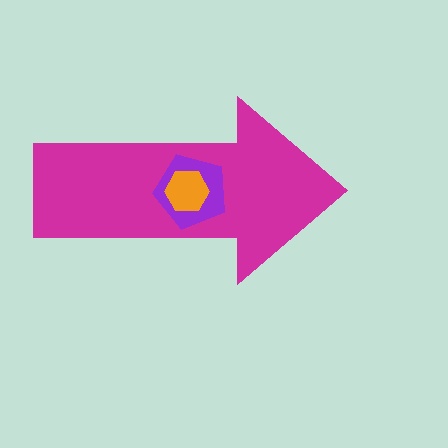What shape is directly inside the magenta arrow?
The purple pentagon.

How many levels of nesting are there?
3.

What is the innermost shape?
The orange hexagon.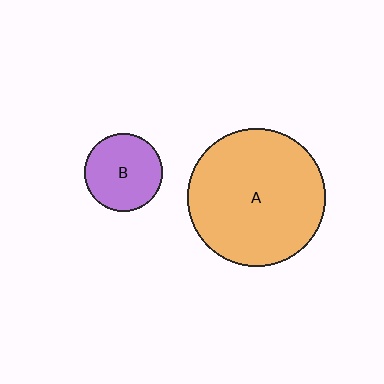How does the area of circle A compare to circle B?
Approximately 3.1 times.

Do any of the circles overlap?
No, none of the circles overlap.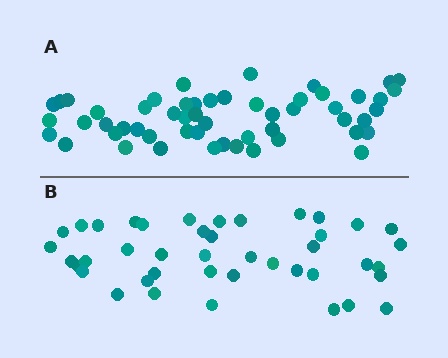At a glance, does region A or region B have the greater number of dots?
Region A (the top region) has more dots.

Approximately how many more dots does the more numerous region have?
Region A has roughly 12 or so more dots than region B.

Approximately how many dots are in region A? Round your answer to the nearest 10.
About 50 dots. (The exact count is 54, which rounds to 50.)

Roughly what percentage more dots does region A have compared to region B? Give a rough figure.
About 30% more.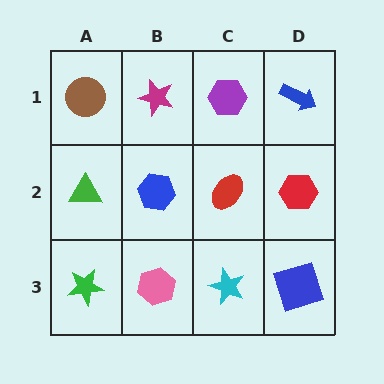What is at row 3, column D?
A blue square.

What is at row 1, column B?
A magenta star.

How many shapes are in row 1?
4 shapes.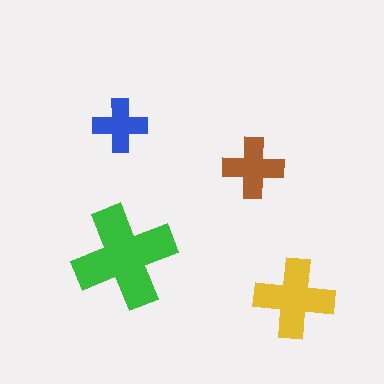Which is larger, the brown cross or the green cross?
The green one.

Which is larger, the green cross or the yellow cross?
The green one.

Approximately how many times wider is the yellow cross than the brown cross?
About 1.5 times wider.